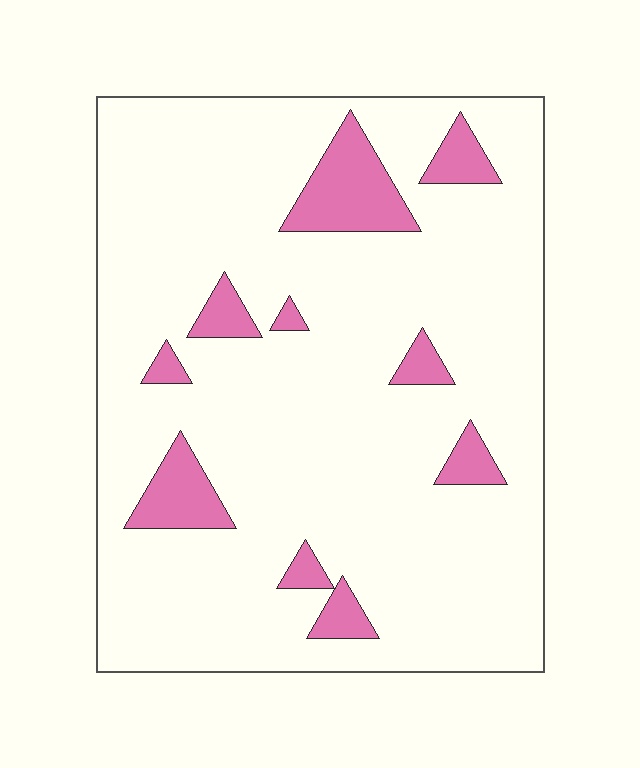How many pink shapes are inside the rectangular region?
10.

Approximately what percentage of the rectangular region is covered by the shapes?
Approximately 10%.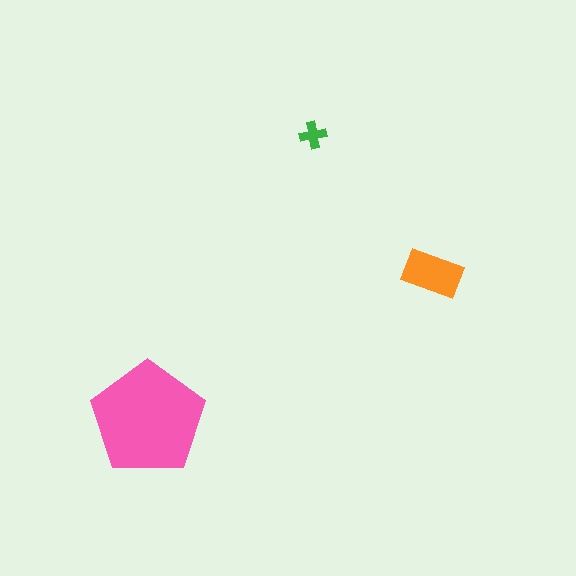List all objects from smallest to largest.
The green cross, the orange rectangle, the pink pentagon.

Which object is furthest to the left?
The pink pentagon is leftmost.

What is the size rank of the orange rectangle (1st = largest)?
2nd.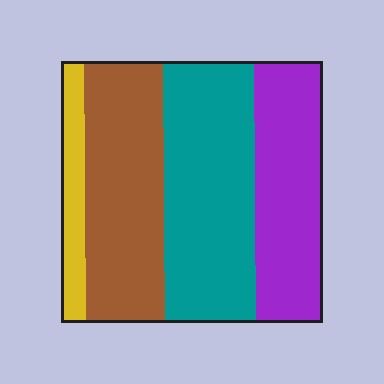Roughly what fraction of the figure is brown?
Brown covers 30% of the figure.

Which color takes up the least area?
Yellow, at roughly 10%.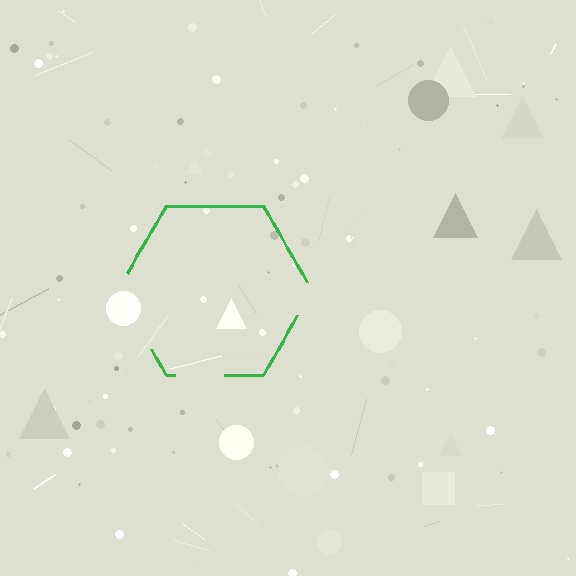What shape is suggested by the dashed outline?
The dashed outline suggests a hexagon.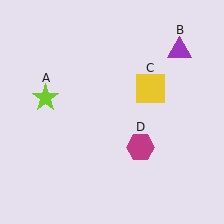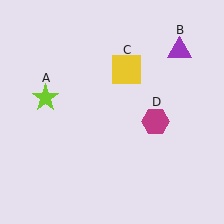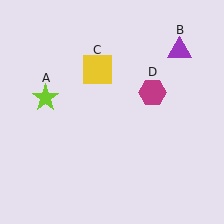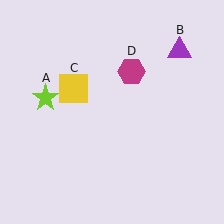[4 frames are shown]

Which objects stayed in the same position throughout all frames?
Lime star (object A) and purple triangle (object B) remained stationary.